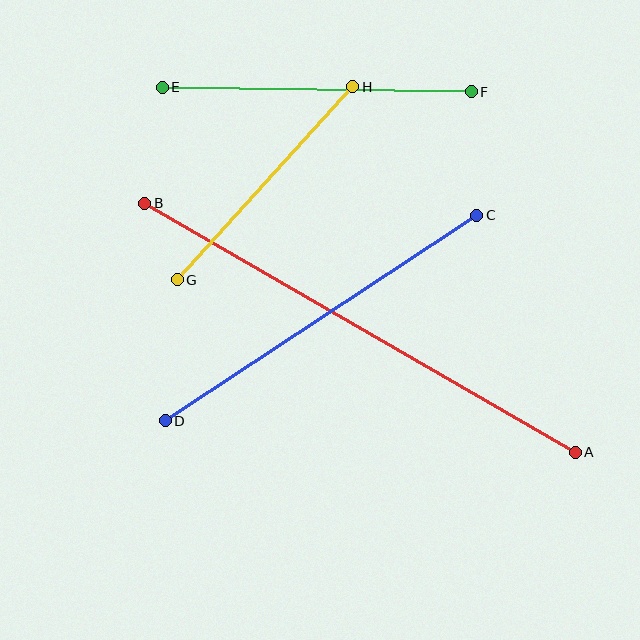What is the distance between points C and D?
The distance is approximately 373 pixels.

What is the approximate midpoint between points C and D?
The midpoint is at approximately (321, 318) pixels.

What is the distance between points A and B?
The distance is approximately 497 pixels.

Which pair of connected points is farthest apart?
Points A and B are farthest apart.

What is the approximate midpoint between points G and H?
The midpoint is at approximately (265, 183) pixels.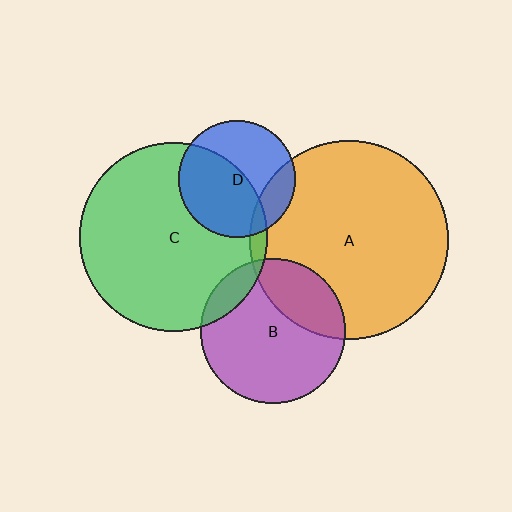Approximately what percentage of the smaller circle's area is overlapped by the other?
Approximately 10%.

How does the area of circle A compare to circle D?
Approximately 2.9 times.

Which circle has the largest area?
Circle A (orange).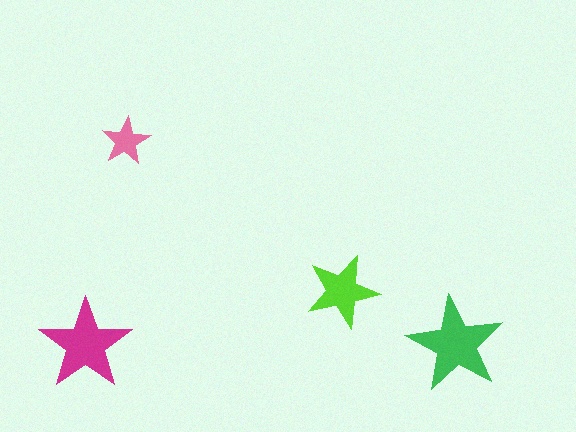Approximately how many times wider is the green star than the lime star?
About 1.5 times wider.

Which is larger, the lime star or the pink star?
The lime one.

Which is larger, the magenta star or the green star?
The green one.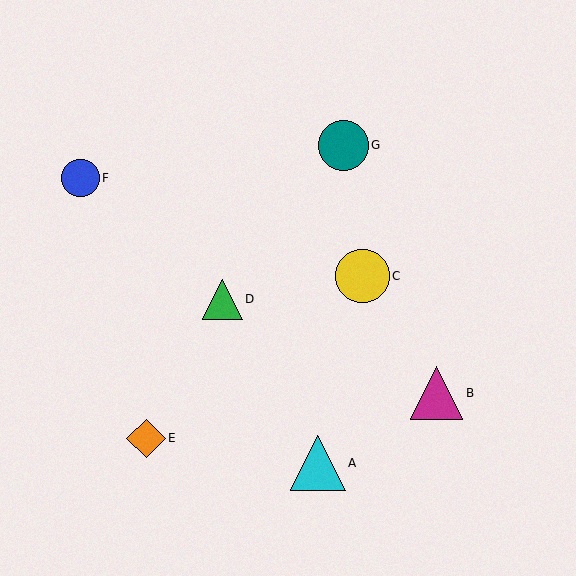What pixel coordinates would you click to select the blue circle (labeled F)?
Click at (80, 178) to select the blue circle F.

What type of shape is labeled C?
Shape C is a yellow circle.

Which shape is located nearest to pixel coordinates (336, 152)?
The teal circle (labeled G) at (344, 145) is nearest to that location.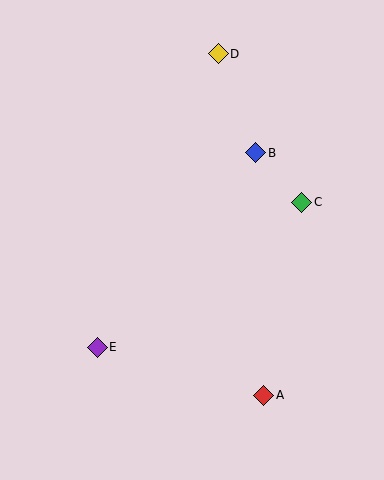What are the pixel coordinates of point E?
Point E is at (97, 347).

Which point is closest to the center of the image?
Point B at (256, 153) is closest to the center.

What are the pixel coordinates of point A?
Point A is at (264, 395).